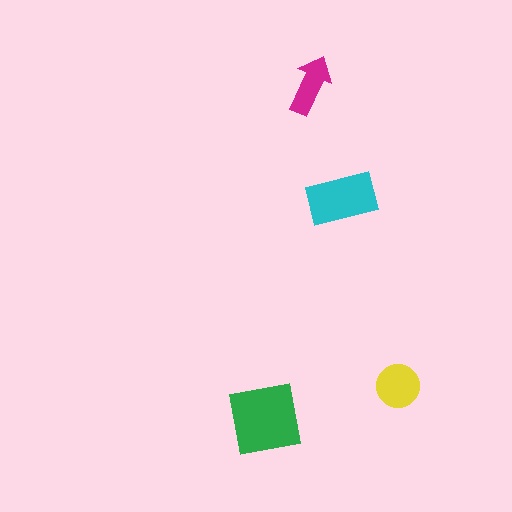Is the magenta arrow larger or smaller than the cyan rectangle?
Smaller.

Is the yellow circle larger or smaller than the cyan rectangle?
Smaller.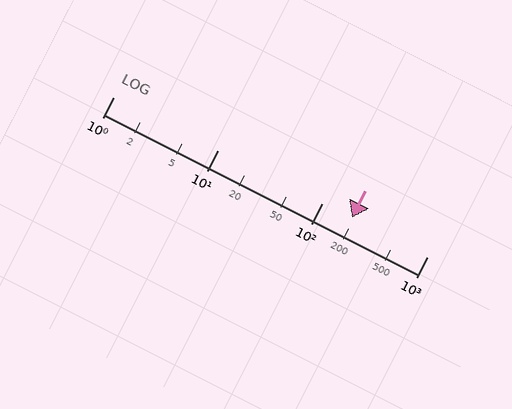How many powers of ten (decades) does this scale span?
The scale spans 3 decades, from 1 to 1000.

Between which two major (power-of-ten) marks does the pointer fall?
The pointer is between 100 and 1000.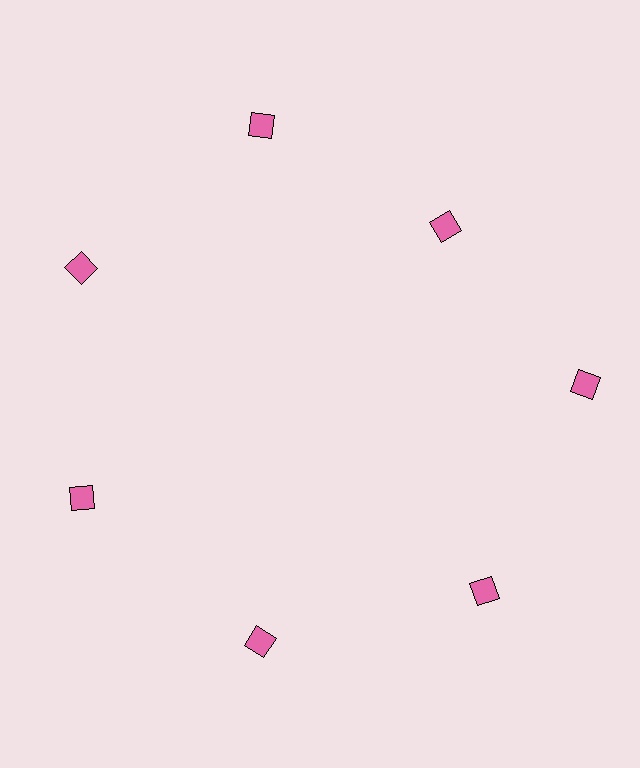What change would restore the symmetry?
The symmetry would be restored by moving it outward, back onto the ring so that all 7 squares sit at equal angles and equal distance from the center.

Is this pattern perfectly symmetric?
No. The 7 pink squares are arranged in a ring, but one element near the 1 o'clock position is pulled inward toward the center, breaking the 7-fold rotational symmetry.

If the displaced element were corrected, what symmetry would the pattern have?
It would have 7-fold rotational symmetry — the pattern would map onto itself every 51 degrees.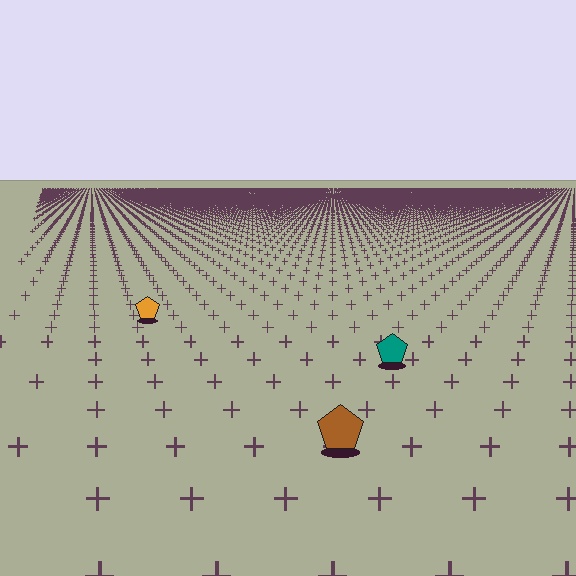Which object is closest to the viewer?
The brown pentagon is closest. The texture marks near it are larger and more spread out.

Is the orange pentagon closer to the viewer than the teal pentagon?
No. The teal pentagon is closer — you can tell from the texture gradient: the ground texture is coarser near it.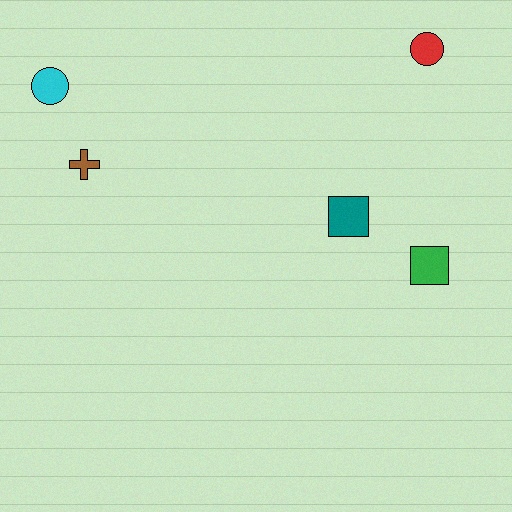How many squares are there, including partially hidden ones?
There are 2 squares.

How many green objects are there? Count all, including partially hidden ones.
There is 1 green object.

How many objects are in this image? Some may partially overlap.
There are 5 objects.